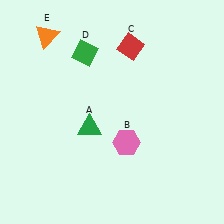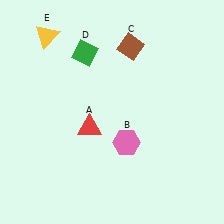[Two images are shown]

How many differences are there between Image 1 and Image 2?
There are 3 differences between the two images.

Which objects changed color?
A changed from green to red. C changed from red to brown. E changed from orange to yellow.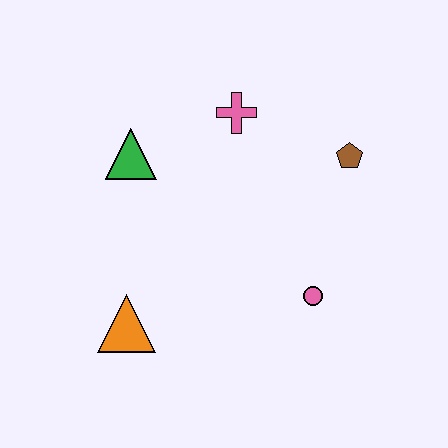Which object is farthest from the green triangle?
The pink circle is farthest from the green triangle.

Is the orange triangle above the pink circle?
No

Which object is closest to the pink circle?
The brown pentagon is closest to the pink circle.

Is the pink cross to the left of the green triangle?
No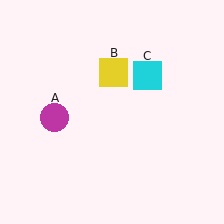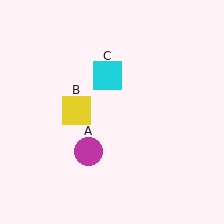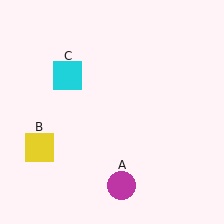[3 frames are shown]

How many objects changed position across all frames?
3 objects changed position: magenta circle (object A), yellow square (object B), cyan square (object C).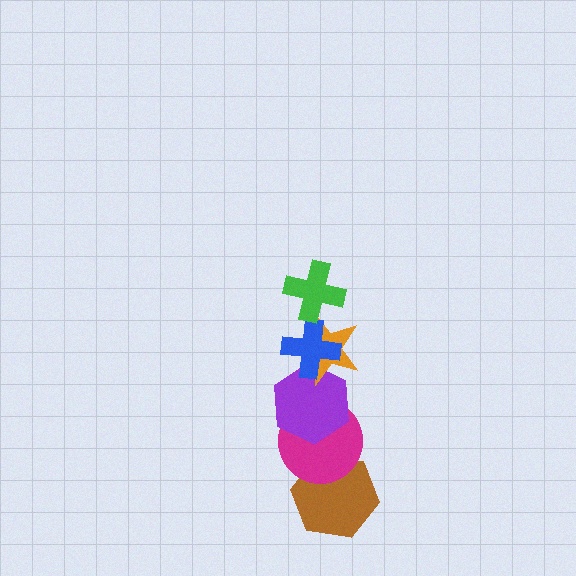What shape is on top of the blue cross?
The green cross is on top of the blue cross.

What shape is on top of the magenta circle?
The purple hexagon is on top of the magenta circle.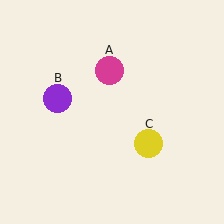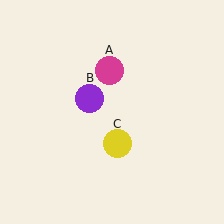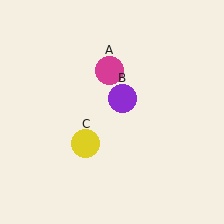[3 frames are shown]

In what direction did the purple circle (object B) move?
The purple circle (object B) moved right.